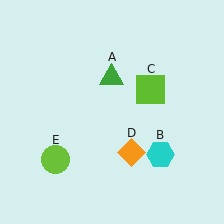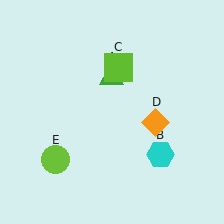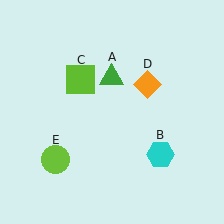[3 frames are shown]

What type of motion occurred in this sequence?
The lime square (object C), orange diamond (object D) rotated counterclockwise around the center of the scene.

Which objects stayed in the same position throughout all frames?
Green triangle (object A) and cyan hexagon (object B) and lime circle (object E) remained stationary.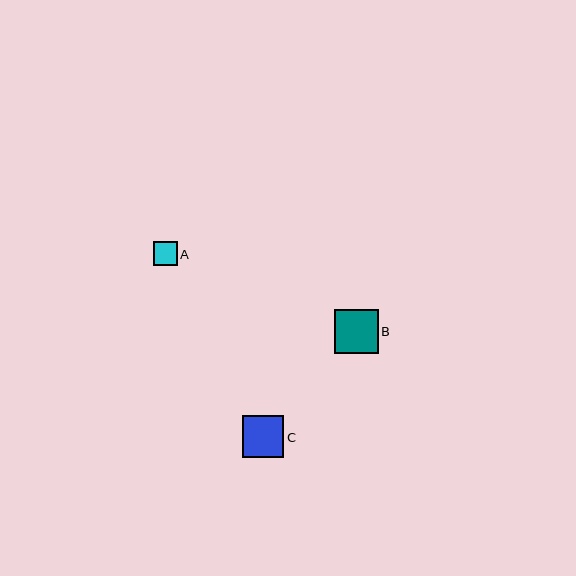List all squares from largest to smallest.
From largest to smallest: B, C, A.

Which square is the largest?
Square B is the largest with a size of approximately 44 pixels.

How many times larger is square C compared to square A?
Square C is approximately 1.7 times the size of square A.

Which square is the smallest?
Square A is the smallest with a size of approximately 24 pixels.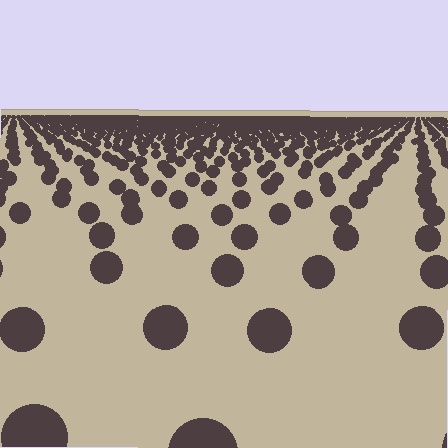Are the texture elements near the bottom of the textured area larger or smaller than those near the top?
Larger. Near the bottom, elements are closer to the viewer and appear at a bigger on-screen size.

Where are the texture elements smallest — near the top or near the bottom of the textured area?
Near the top.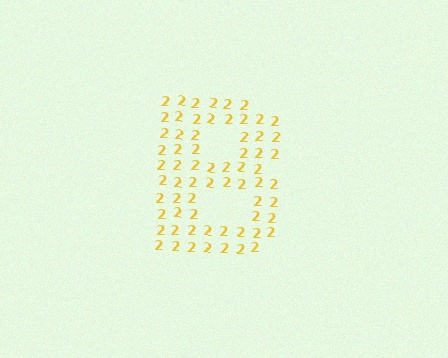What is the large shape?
The large shape is the letter B.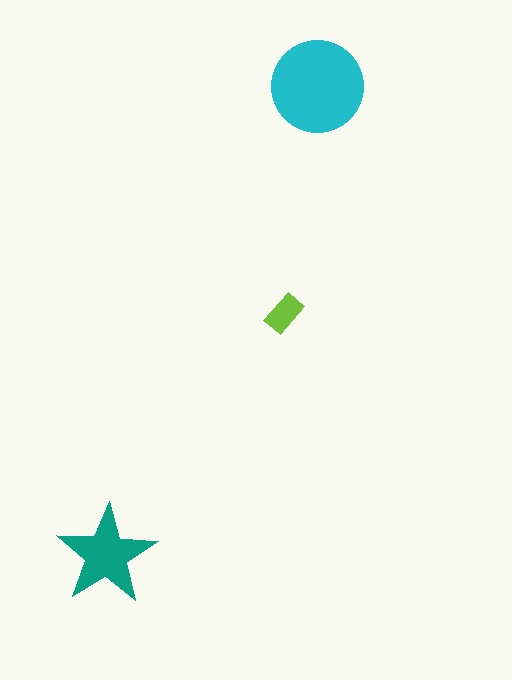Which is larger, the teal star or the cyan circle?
The cyan circle.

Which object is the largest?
The cyan circle.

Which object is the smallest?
The lime rectangle.